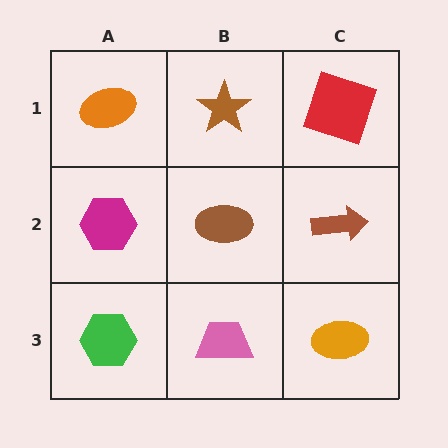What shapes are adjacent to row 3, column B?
A brown ellipse (row 2, column B), a green hexagon (row 3, column A), an orange ellipse (row 3, column C).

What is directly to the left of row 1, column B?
An orange ellipse.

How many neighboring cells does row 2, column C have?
3.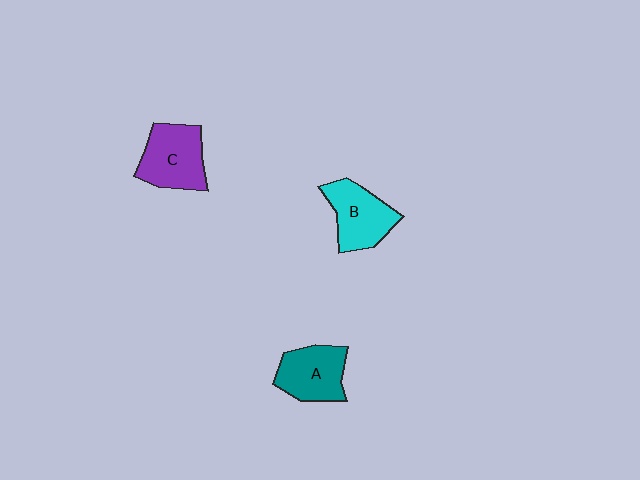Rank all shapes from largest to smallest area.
From largest to smallest: C (purple), B (cyan), A (teal).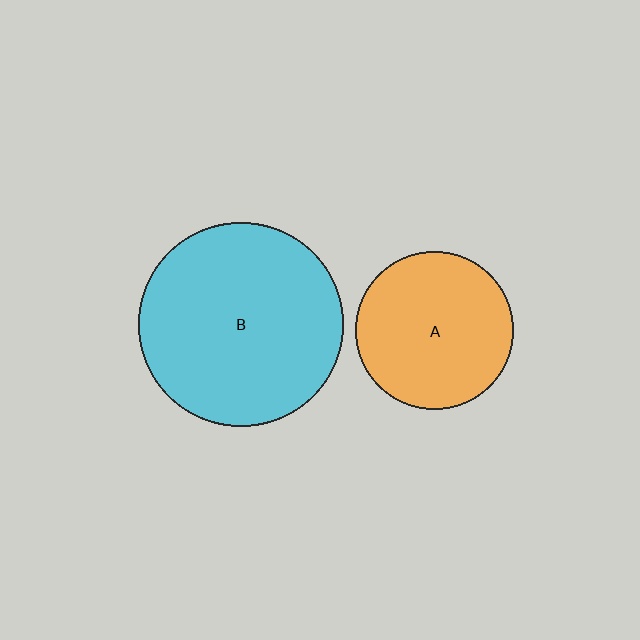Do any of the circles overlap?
No, none of the circles overlap.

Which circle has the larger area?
Circle B (cyan).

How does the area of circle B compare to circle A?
Approximately 1.7 times.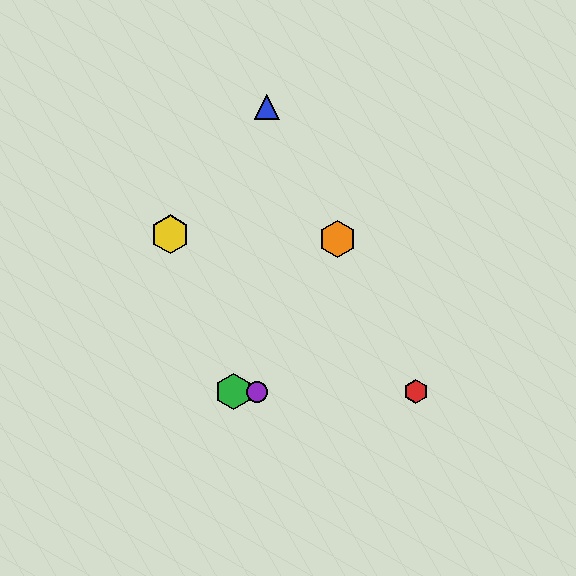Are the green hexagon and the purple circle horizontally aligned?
Yes, both are at y≈392.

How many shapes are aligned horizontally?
3 shapes (the red hexagon, the green hexagon, the purple circle) are aligned horizontally.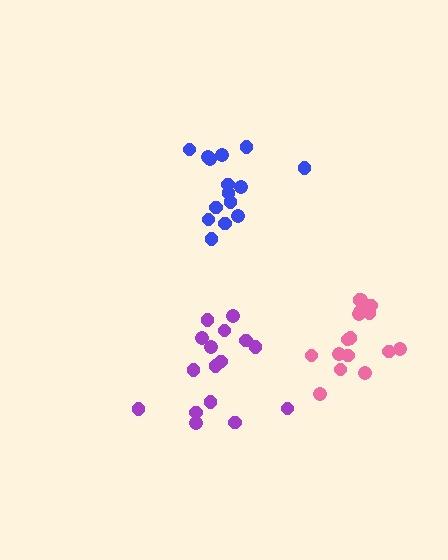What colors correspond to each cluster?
The clusters are colored: purple, blue, pink.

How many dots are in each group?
Group 1: 16 dots, Group 2: 15 dots, Group 3: 16 dots (47 total).